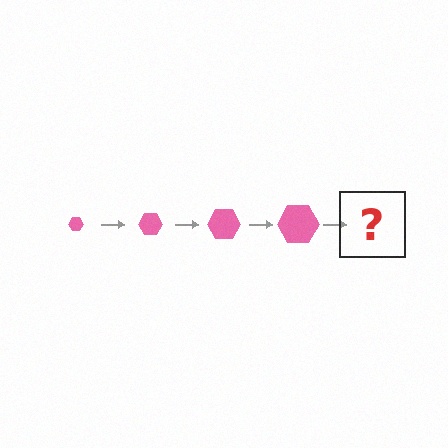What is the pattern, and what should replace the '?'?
The pattern is that the hexagon gets progressively larger each step. The '?' should be a pink hexagon, larger than the previous one.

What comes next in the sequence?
The next element should be a pink hexagon, larger than the previous one.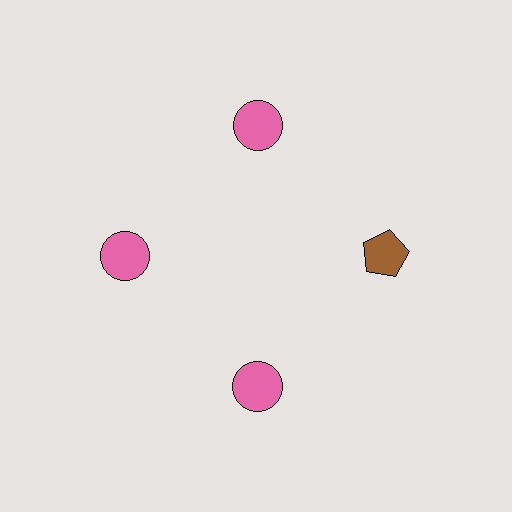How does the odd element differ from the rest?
It differs in both color (brown instead of pink) and shape (pentagon instead of circle).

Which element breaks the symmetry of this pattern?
The brown pentagon at roughly the 3 o'clock position breaks the symmetry. All other shapes are pink circles.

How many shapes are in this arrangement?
There are 4 shapes arranged in a ring pattern.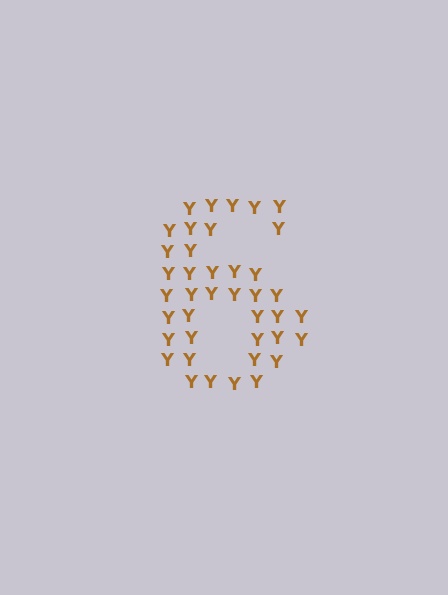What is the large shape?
The large shape is the digit 6.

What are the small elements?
The small elements are letter Y's.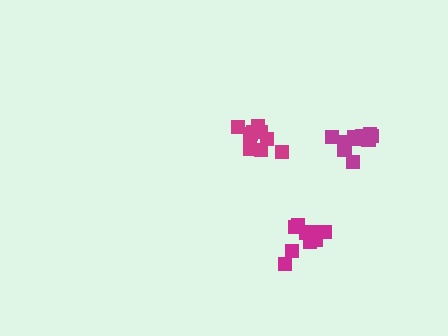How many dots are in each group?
Group 1: 10 dots, Group 2: 10 dots, Group 3: 12 dots (32 total).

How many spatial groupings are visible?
There are 3 spatial groupings.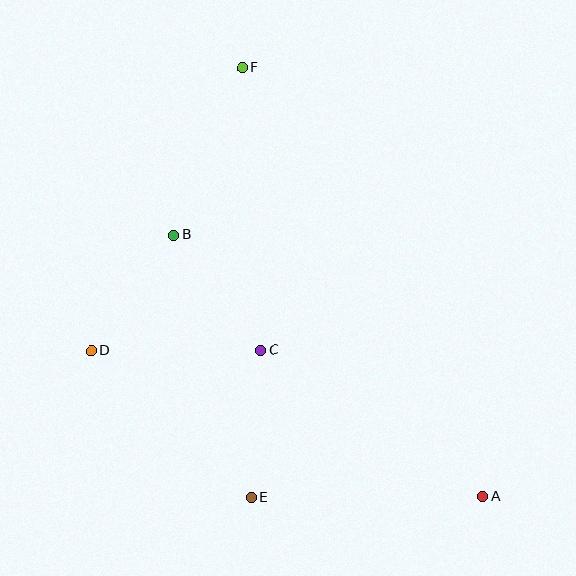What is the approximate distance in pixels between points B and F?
The distance between B and F is approximately 181 pixels.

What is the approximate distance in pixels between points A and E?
The distance between A and E is approximately 232 pixels.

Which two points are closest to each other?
Points B and D are closest to each other.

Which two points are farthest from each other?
Points A and F are farthest from each other.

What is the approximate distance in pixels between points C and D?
The distance between C and D is approximately 170 pixels.